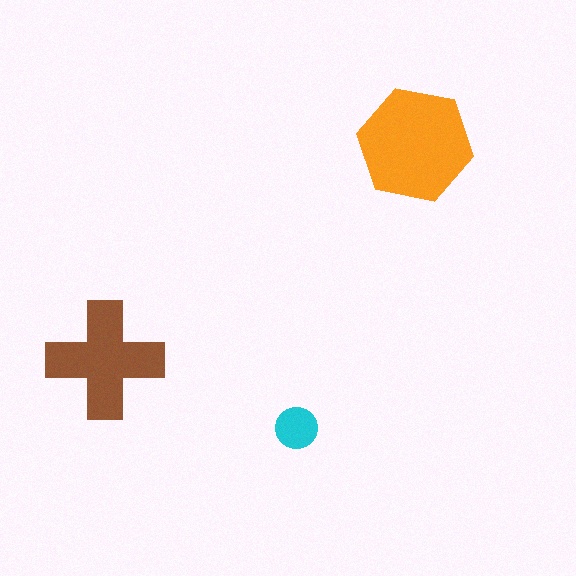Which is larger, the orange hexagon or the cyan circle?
The orange hexagon.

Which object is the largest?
The orange hexagon.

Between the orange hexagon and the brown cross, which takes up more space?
The orange hexagon.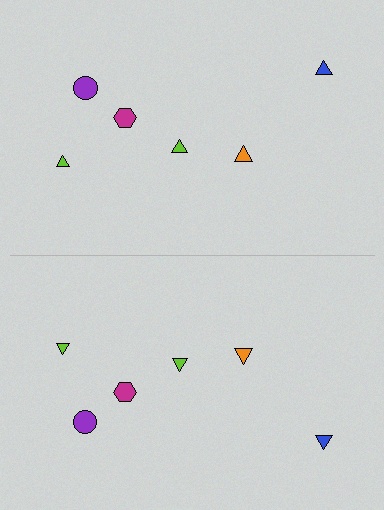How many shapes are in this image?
There are 12 shapes in this image.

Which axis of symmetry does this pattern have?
The pattern has a horizontal axis of symmetry running through the center of the image.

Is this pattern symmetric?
Yes, this pattern has bilateral (reflection) symmetry.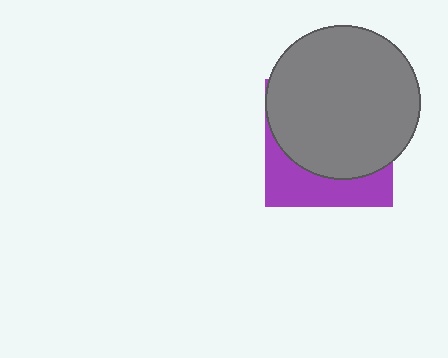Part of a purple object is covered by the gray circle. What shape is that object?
It is a square.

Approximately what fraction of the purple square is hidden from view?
Roughly 69% of the purple square is hidden behind the gray circle.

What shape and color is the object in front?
The object in front is a gray circle.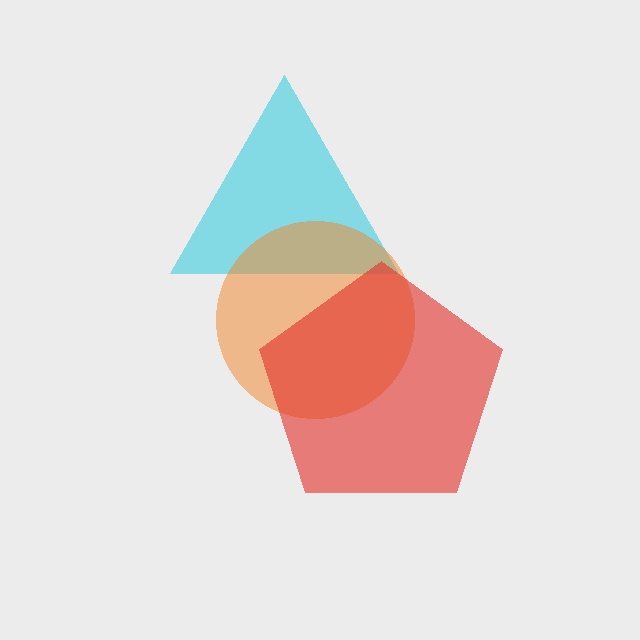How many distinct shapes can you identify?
There are 3 distinct shapes: a cyan triangle, an orange circle, a red pentagon.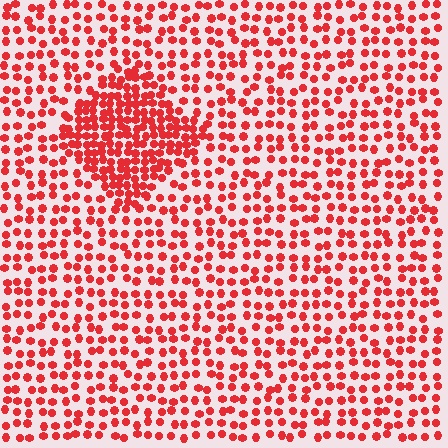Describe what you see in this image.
The image contains small red elements arranged at two different densities. A diamond-shaped region is visible where the elements are more densely packed than the surrounding area.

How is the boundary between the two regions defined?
The boundary is defined by a change in element density (approximately 2.1x ratio). All elements are the same color, size, and shape.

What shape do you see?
I see a diamond.